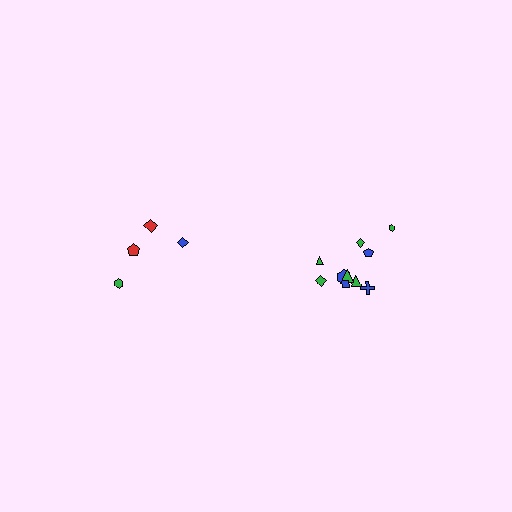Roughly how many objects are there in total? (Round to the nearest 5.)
Roughly 15 objects in total.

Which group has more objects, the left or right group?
The right group.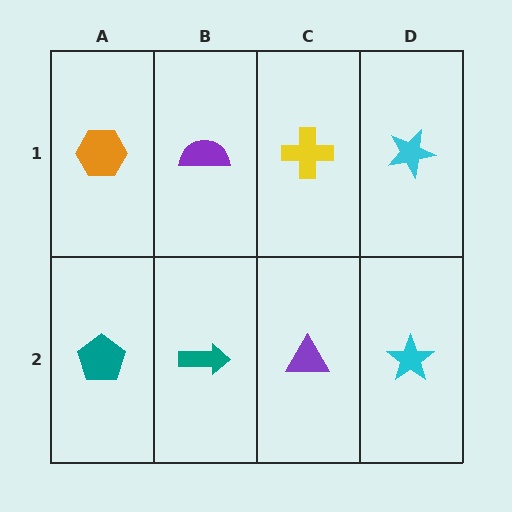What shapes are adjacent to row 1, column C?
A purple triangle (row 2, column C), a purple semicircle (row 1, column B), a cyan star (row 1, column D).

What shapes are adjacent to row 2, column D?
A cyan star (row 1, column D), a purple triangle (row 2, column C).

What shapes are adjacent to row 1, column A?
A teal pentagon (row 2, column A), a purple semicircle (row 1, column B).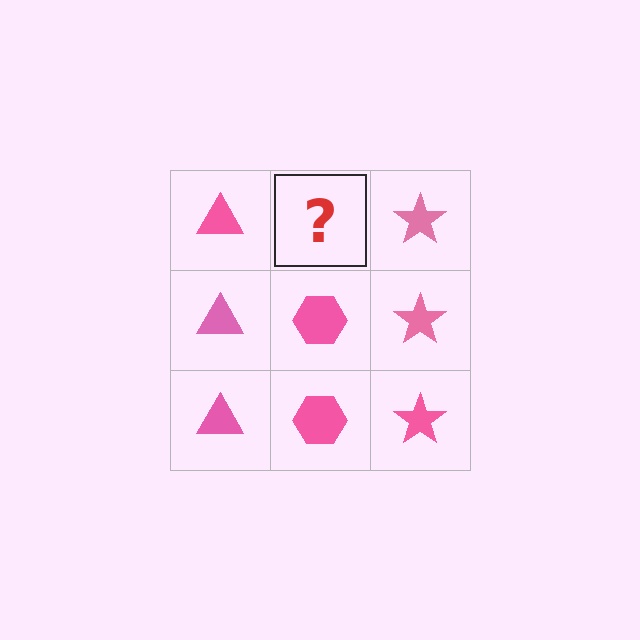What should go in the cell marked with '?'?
The missing cell should contain a pink hexagon.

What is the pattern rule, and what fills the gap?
The rule is that each column has a consistent shape. The gap should be filled with a pink hexagon.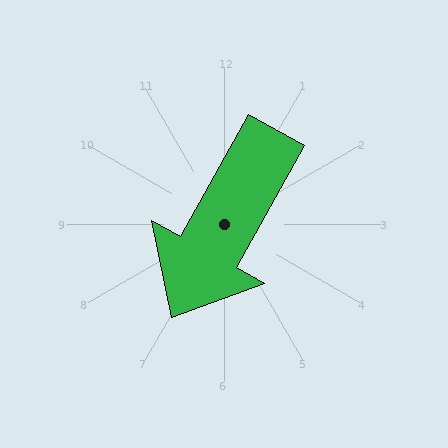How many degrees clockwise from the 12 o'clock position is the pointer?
Approximately 209 degrees.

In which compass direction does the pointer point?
Southwest.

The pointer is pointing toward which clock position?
Roughly 7 o'clock.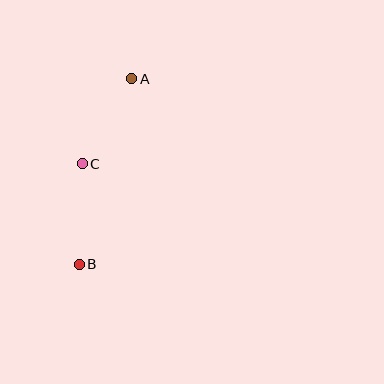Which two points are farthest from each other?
Points A and B are farthest from each other.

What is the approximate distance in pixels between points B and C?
The distance between B and C is approximately 100 pixels.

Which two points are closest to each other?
Points A and C are closest to each other.